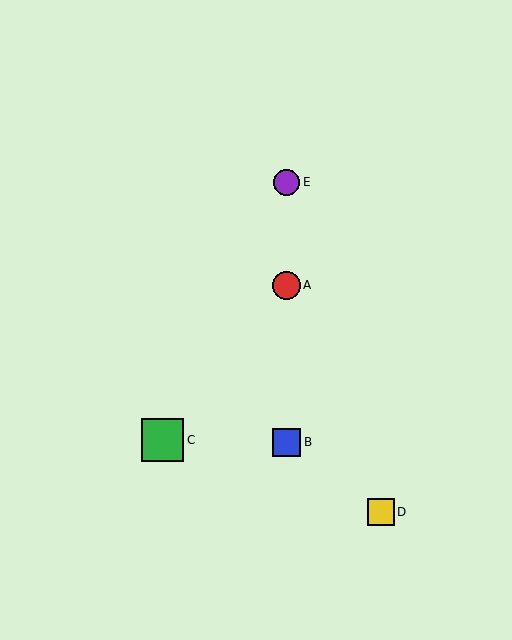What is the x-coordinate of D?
Object D is at x≈381.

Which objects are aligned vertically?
Objects A, B, E are aligned vertically.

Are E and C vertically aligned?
No, E is at x≈287 and C is at x≈163.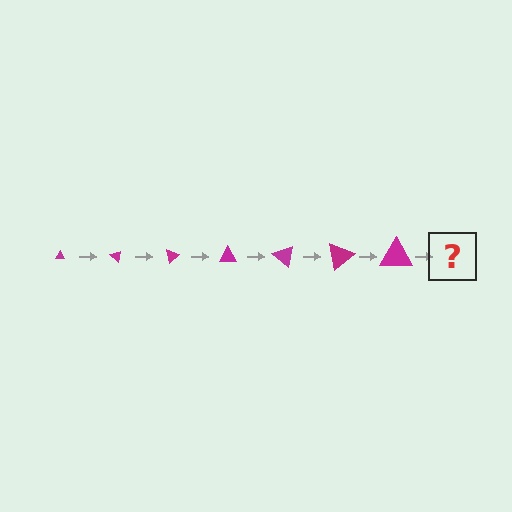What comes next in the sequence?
The next element should be a triangle, larger than the previous one and rotated 280 degrees from the start.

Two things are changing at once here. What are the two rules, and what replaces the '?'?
The two rules are that the triangle grows larger each step and it rotates 40 degrees each step. The '?' should be a triangle, larger than the previous one and rotated 280 degrees from the start.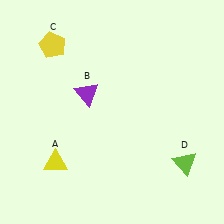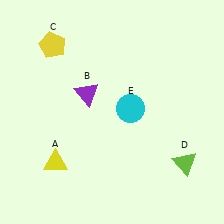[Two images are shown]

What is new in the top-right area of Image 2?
A cyan circle (E) was added in the top-right area of Image 2.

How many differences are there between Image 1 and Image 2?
There is 1 difference between the two images.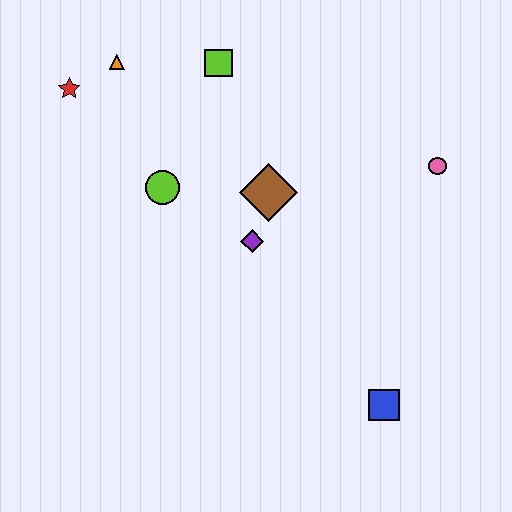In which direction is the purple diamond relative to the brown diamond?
The purple diamond is below the brown diamond.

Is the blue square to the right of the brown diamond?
Yes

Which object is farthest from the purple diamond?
The red star is farthest from the purple diamond.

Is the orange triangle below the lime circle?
No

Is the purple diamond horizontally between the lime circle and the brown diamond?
Yes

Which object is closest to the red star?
The orange triangle is closest to the red star.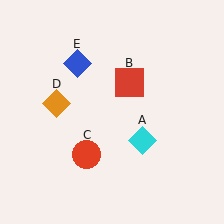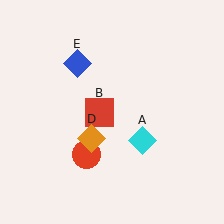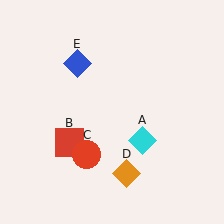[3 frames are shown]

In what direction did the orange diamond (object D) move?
The orange diamond (object D) moved down and to the right.